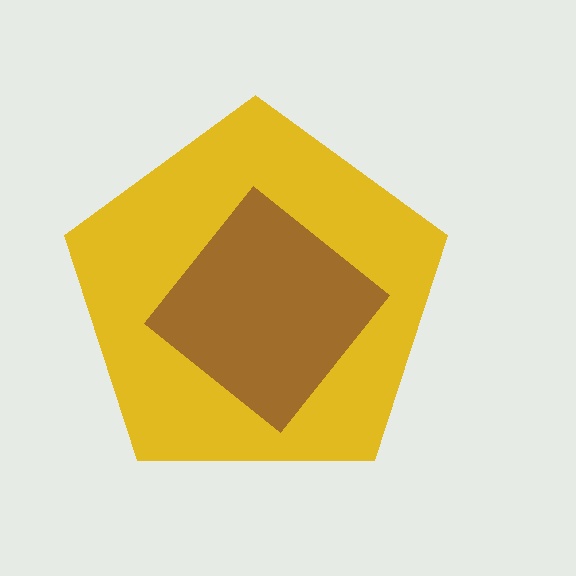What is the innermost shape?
The brown diamond.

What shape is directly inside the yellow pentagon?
The brown diamond.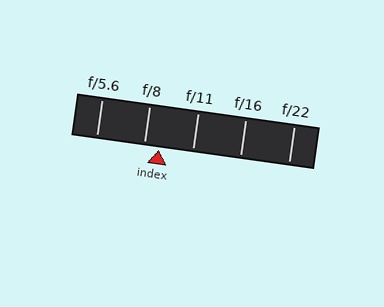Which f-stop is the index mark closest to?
The index mark is closest to f/8.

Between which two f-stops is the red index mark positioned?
The index mark is between f/8 and f/11.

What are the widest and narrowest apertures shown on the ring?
The widest aperture shown is f/5.6 and the narrowest is f/22.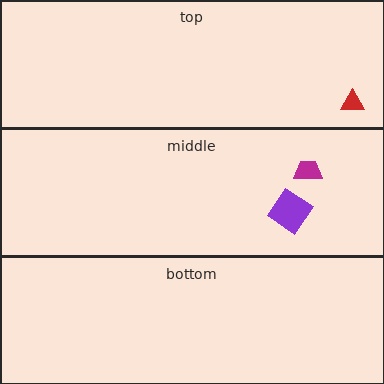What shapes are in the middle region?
The purple diamond, the magenta trapezoid.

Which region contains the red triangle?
The top region.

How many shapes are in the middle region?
2.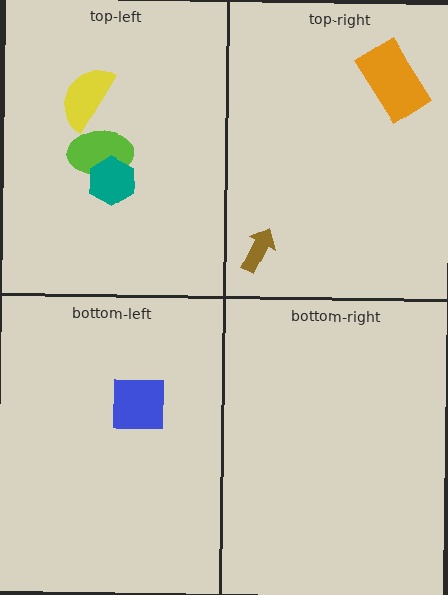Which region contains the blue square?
The bottom-left region.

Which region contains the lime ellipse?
The top-left region.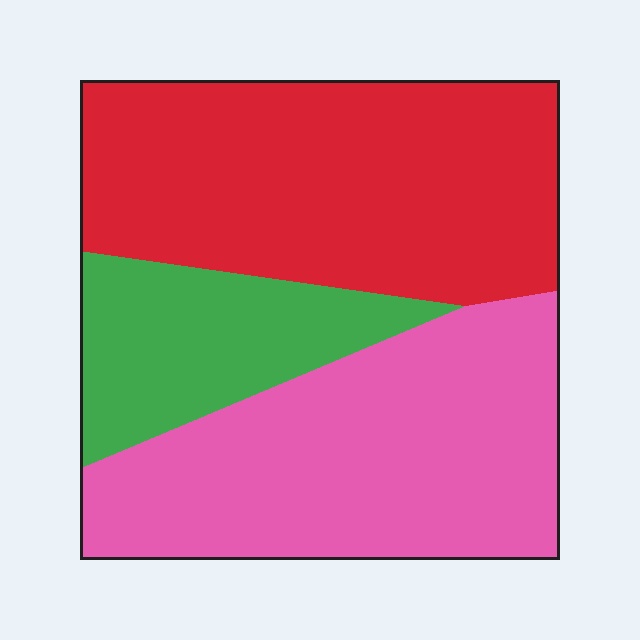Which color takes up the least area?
Green, at roughly 20%.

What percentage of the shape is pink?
Pink takes up about two fifths (2/5) of the shape.